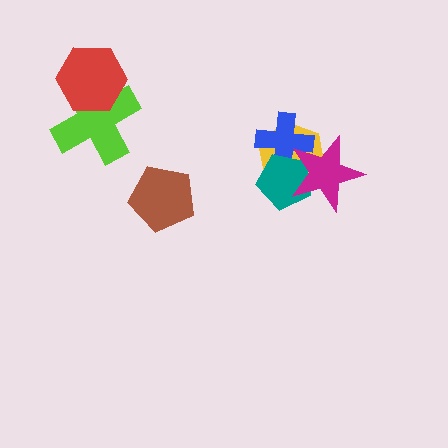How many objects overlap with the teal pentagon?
3 objects overlap with the teal pentagon.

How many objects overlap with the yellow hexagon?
3 objects overlap with the yellow hexagon.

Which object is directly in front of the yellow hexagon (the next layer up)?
The blue cross is directly in front of the yellow hexagon.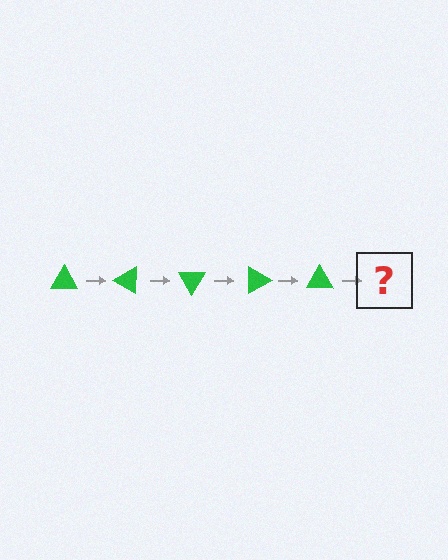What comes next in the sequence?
The next element should be a green triangle rotated 150 degrees.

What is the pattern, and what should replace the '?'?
The pattern is that the triangle rotates 30 degrees each step. The '?' should be a green triangle rotated 150 degrees.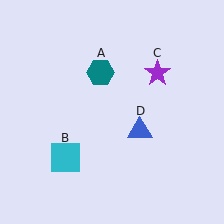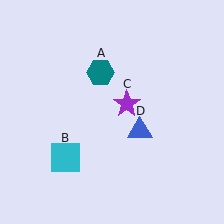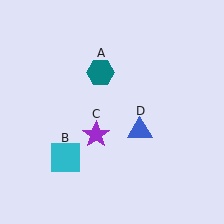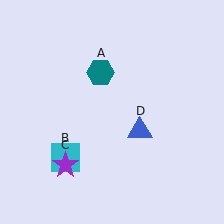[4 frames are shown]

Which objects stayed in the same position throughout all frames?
Teal hexagon (object A) and cyan square (object B) and blue triangle (object D) remained stationary.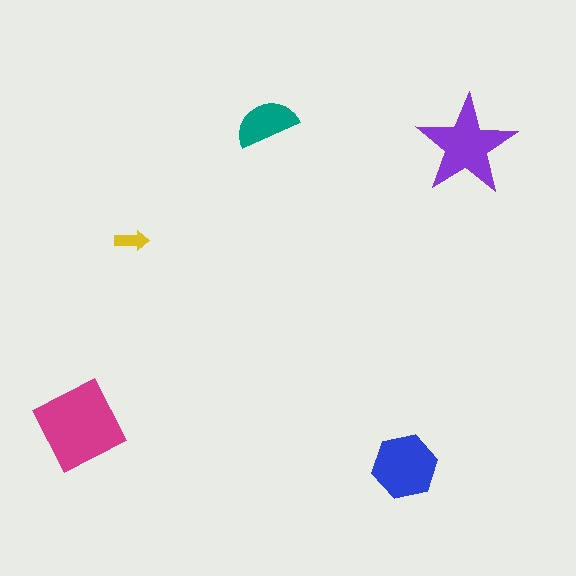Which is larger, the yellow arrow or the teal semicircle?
The teal semicircle.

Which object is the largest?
The magenta diamond.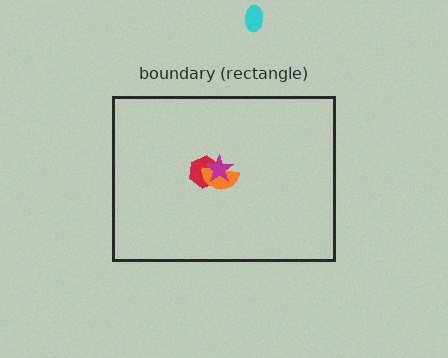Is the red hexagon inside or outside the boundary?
Inside.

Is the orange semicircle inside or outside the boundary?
Inside.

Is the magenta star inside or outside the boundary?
Inside.